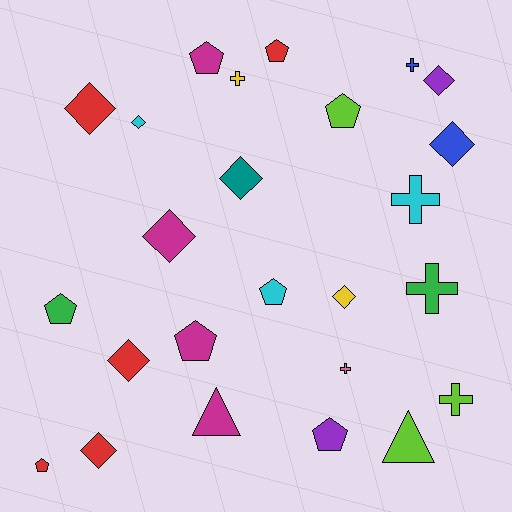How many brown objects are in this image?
There are no brown objects.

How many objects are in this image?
There are 25 objects.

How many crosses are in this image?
There are 6 crosses.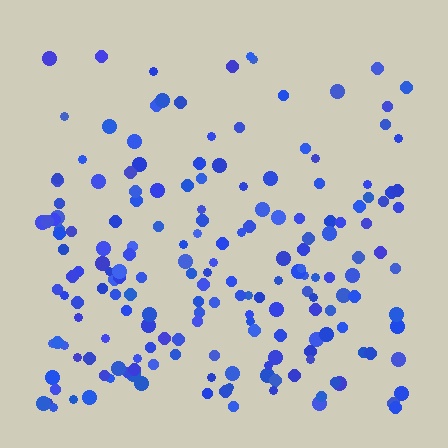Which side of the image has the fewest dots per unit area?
The top.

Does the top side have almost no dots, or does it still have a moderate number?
Still a moderate number, just noticeably fewer than the bottom.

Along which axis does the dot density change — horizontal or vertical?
Vertical.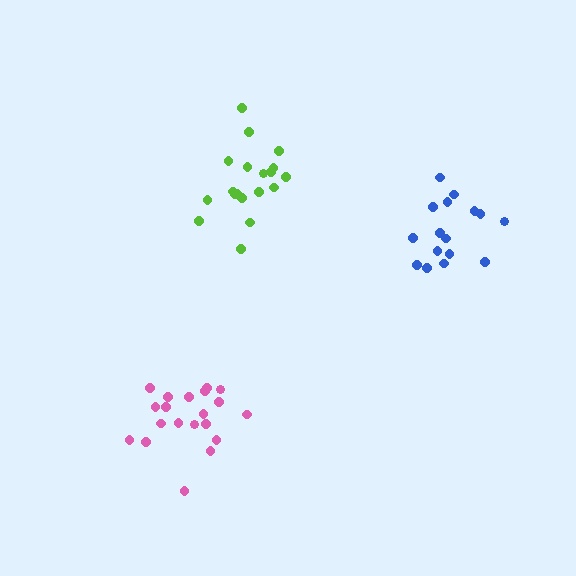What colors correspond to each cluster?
The clusters are colored: lime, blue, pink.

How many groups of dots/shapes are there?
There are 3 groups.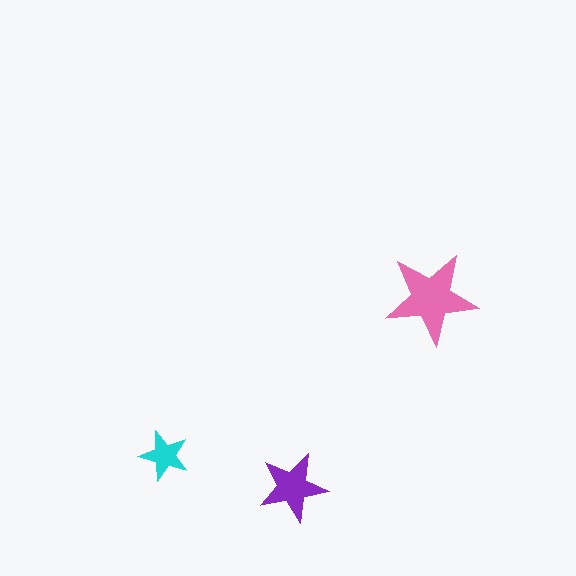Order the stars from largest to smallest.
the pink one, the purple one, the cyan one.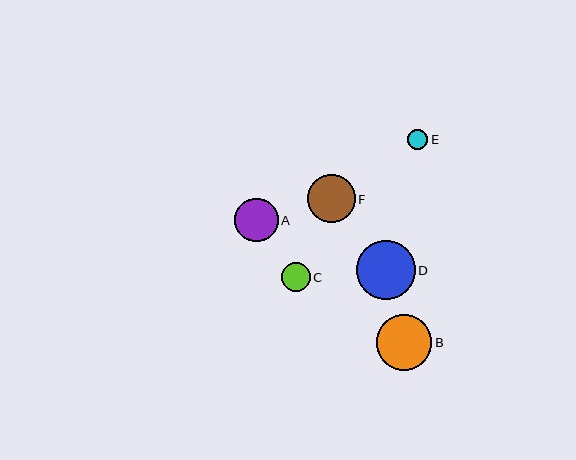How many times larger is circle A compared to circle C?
Circle A is approximately 1.5 times the size of circle C.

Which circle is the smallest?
Circle E is the smallest with a size of approximately 20 pixels.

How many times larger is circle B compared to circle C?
Circle B is approximately 1.9 times the size of circle C.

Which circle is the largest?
Circle D is the largest with a size of approximately 59 pixels.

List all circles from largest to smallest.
From largest to smallest: D, B, F, A, C, E.